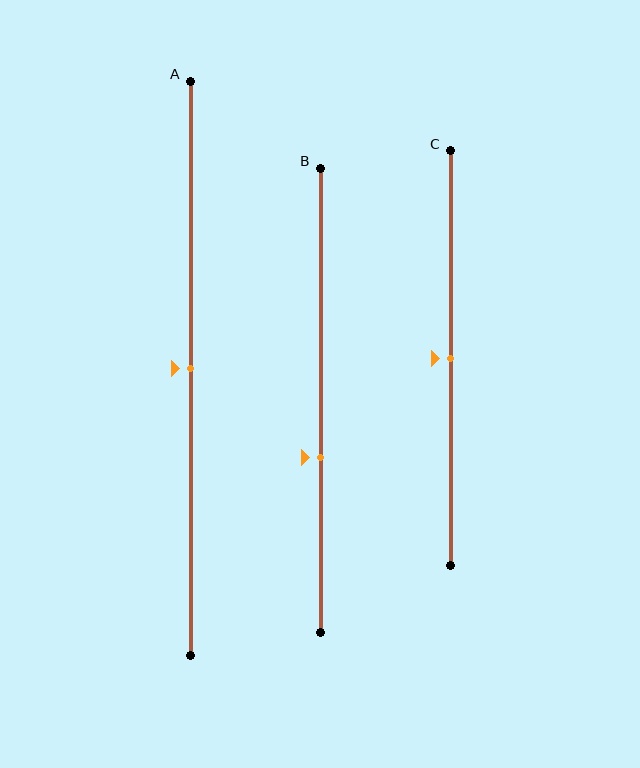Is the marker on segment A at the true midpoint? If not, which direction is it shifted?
Yes, the marker on segment A is at the true midpoint.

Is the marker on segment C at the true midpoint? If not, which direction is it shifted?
Yes, the marker on segment C is at the true midpoint.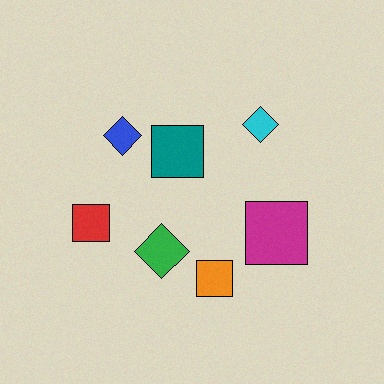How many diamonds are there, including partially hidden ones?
There are 3 diamonds.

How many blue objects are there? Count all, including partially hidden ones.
There is 1 blue object.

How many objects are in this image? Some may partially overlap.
There are 7 objects.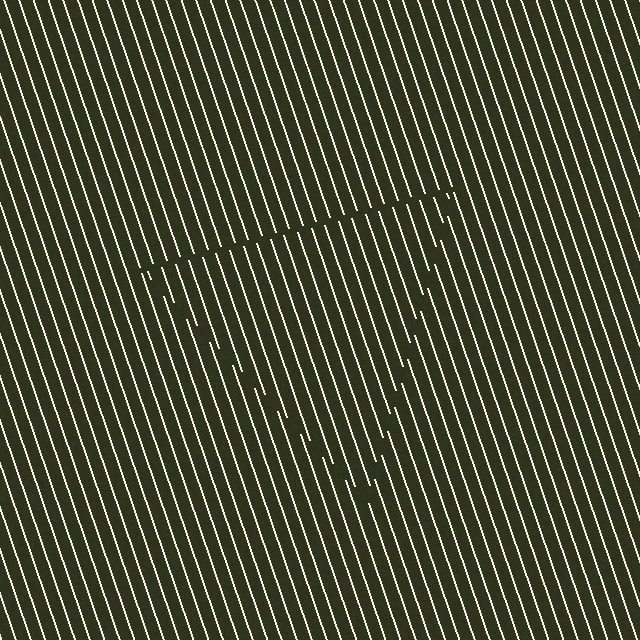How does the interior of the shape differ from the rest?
The interior of the shape contains the same grating, shifted by half a period — the contour is defined by the phase discontinuity where line-ends from the inner and outer gratings abut.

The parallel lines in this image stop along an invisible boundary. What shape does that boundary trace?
An illusory triangle. The interior of the shape contains the same grating, shifted by half a period — the contour is defined by the phase discontinuity where line-ends from the inner and outer gratings abut.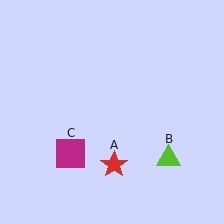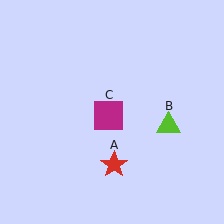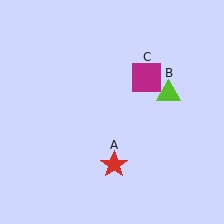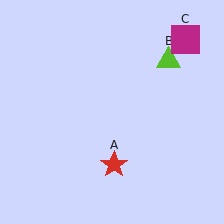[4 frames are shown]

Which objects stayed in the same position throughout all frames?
Red star (object A) remained stationary.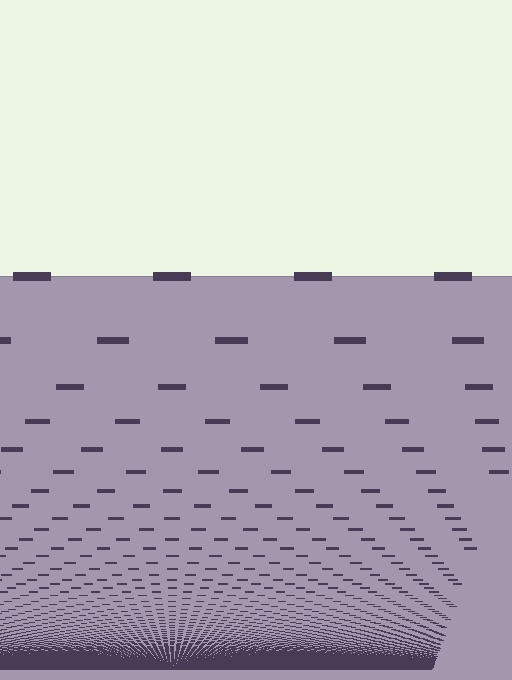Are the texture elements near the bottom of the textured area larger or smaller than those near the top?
Smaller. The gradient is inverted — elements near the bottom are smaller and denser.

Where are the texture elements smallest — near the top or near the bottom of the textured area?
Near the bottom.